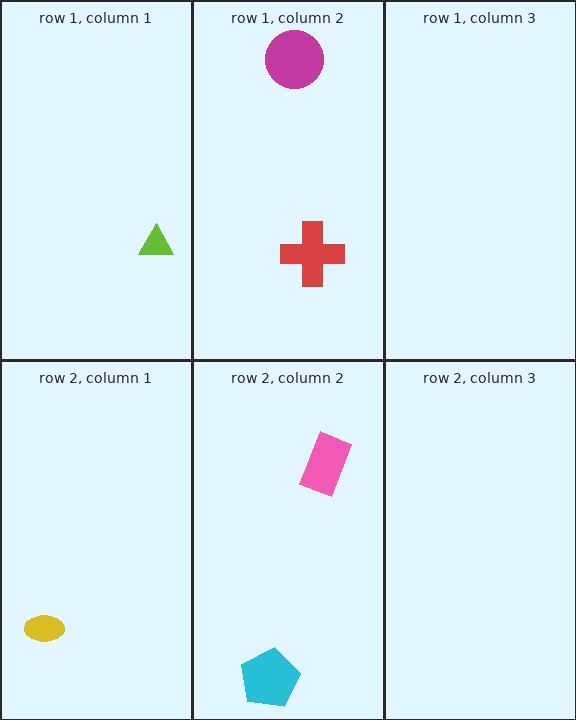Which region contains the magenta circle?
The row 1, column 2 region.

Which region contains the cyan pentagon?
The row 2, column 2 region.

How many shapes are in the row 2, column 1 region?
1.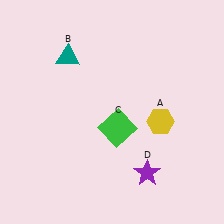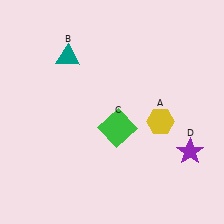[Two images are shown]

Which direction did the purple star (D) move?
The purple star (D) moved right.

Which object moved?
The purple star (D) moved right.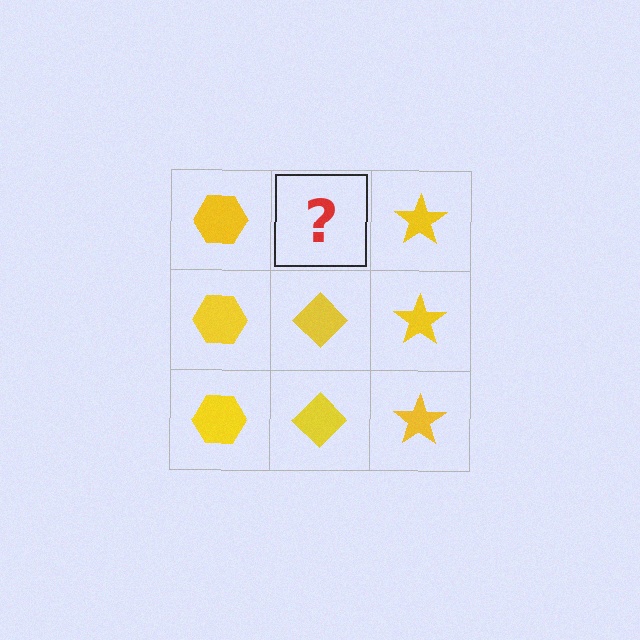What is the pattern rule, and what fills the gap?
The rule is that each column has a consistent shape. The gap should be filled with a yellow diamond.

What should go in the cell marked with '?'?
The missing cell should contain a yellow diamond.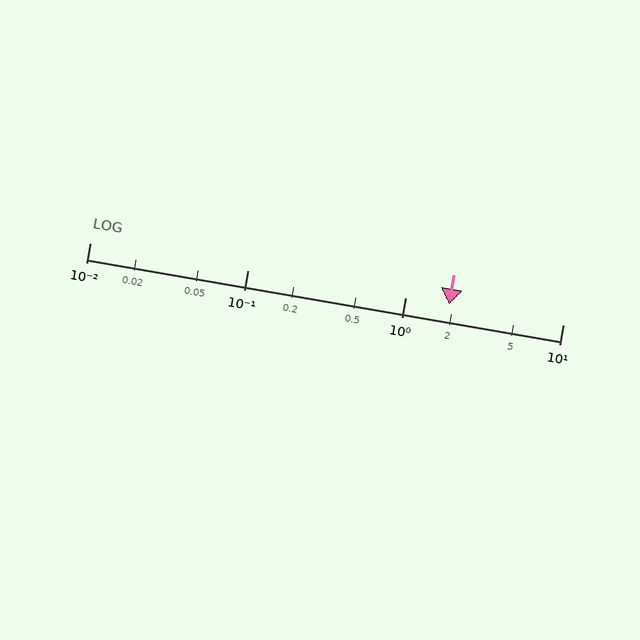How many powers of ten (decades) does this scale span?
The scale spans 3 decades, from 0.01 to 10.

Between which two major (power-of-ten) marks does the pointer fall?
The pointer is between 1 and 10.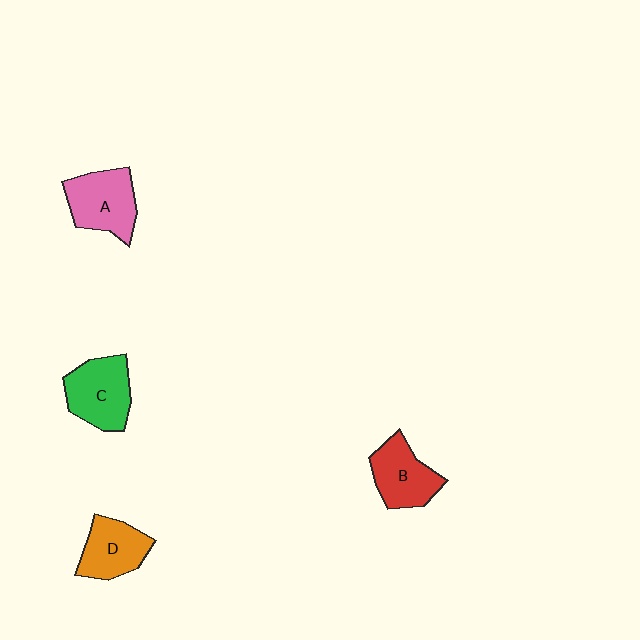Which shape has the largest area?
Shape A (pink).